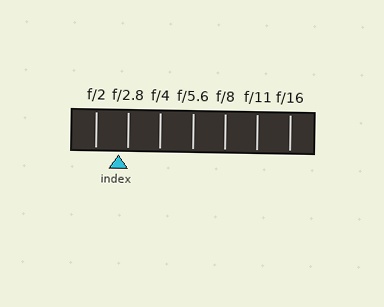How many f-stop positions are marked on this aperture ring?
There are 7 f-stop positions marked.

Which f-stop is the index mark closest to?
The index mark is closest to f/2.8.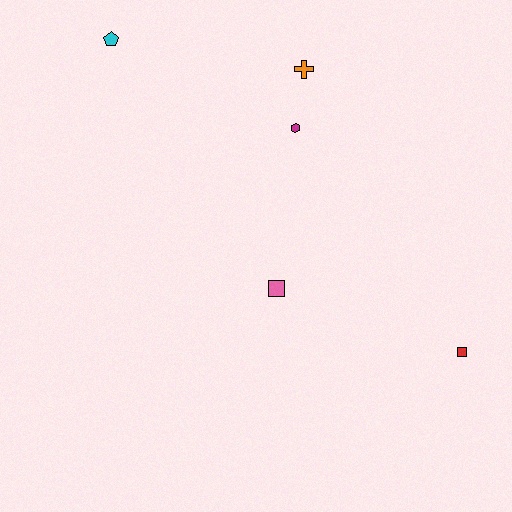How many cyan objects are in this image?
There is 1 cyan object.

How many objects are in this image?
There are 5 objects.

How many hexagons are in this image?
There is 1 hexagon.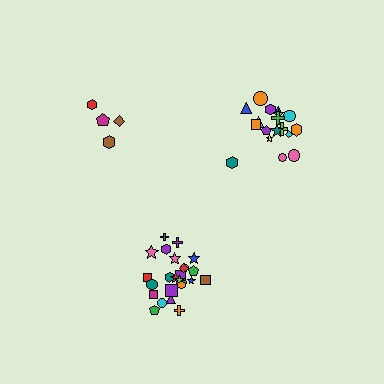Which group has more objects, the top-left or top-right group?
The top-right group.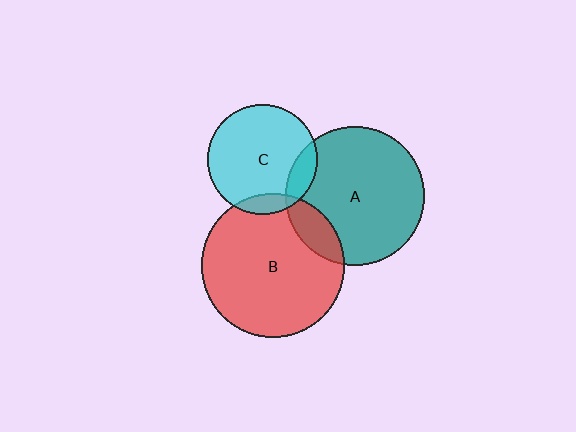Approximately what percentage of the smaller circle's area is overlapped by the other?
Approximately 15%.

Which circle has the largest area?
Circle B (red).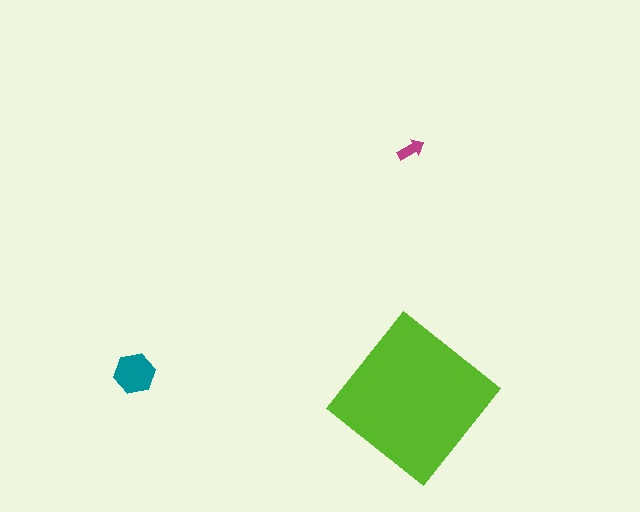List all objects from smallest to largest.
The magenta arrow, the teal hexagon, the lime diamond.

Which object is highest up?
The magenta arrow is topmost.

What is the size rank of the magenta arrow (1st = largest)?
3rd.